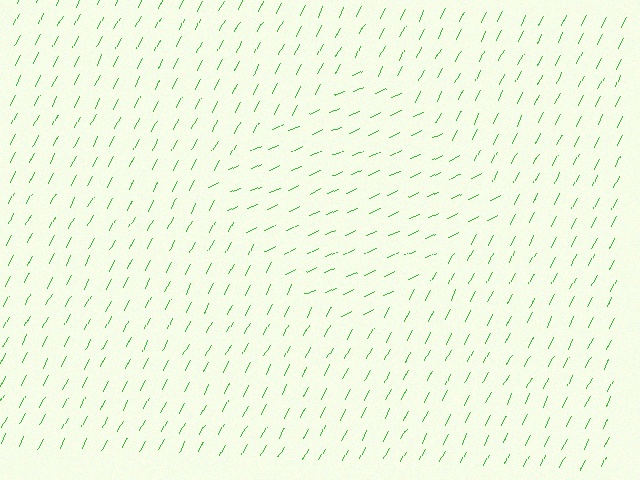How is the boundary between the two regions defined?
The boundary is defined purely by a change in line orientation (approximately 39 degrees difference). All lines are the same color and thickness.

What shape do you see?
I see a diamond.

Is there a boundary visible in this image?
Yes, there is a texture boundary formed by a change in line orientation.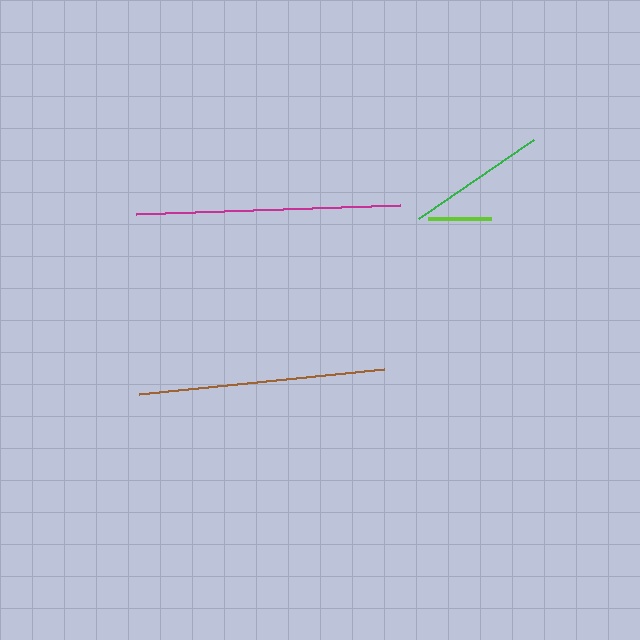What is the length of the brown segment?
The brown segment is approximately 246 pixels long.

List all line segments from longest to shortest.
From longest to shortest: magenta, brown, green, lime.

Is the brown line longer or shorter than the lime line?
The brown line is longer than the lime line.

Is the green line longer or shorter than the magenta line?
The magenta line is longer than the green line.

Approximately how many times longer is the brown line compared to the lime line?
The brown line is approximately 3.9 times the length of the lime line.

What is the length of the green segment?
The green segment is approximately 139 pixels long.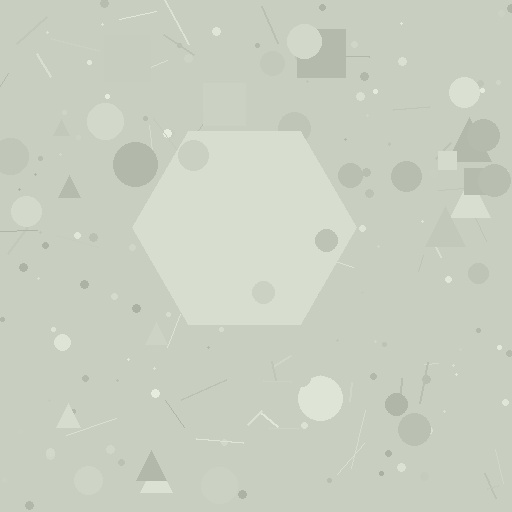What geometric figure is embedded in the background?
A hexagon is embedded in the background.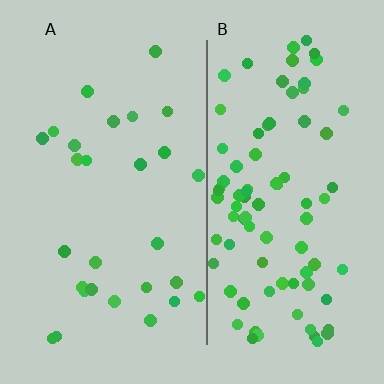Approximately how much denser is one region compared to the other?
Approximately 3.1× — region B over region A.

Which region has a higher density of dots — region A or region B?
B (the right).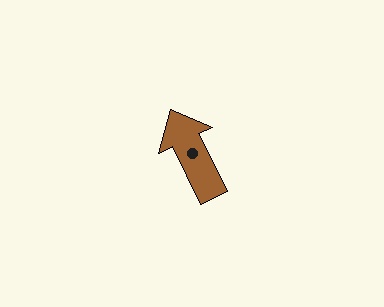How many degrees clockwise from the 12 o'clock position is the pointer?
Approximately 334 degrees.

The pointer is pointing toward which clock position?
Roughly 11 o'clock.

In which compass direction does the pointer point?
Northwest.